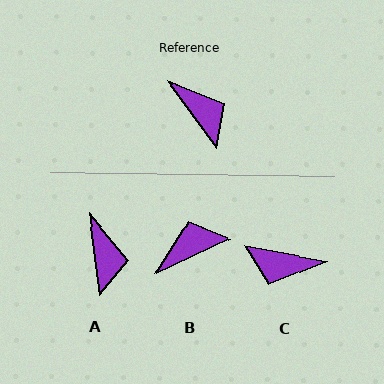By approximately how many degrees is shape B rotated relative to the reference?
Approximately 79 degrees counter-clockwise.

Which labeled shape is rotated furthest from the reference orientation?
C, about 137 degrees away.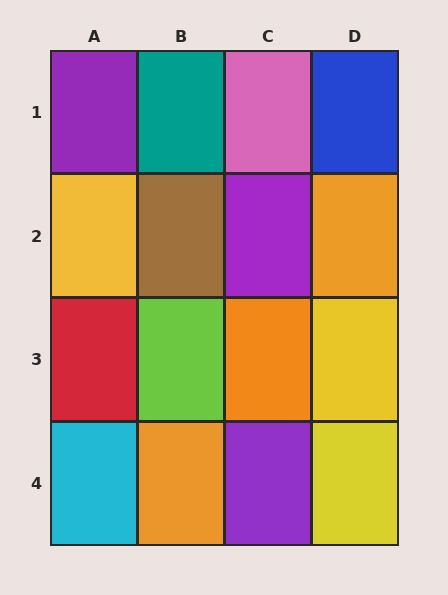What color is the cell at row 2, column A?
Yellow.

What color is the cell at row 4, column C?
Purple.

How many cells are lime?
1 cell is lime.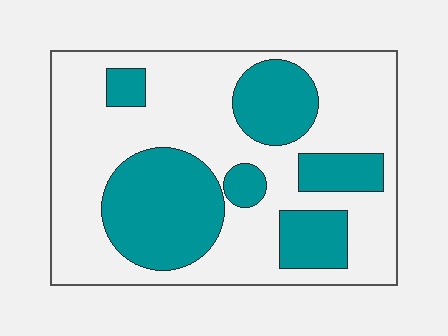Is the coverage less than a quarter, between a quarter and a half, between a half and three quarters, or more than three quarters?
Between a quarter and a half.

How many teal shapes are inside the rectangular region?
6.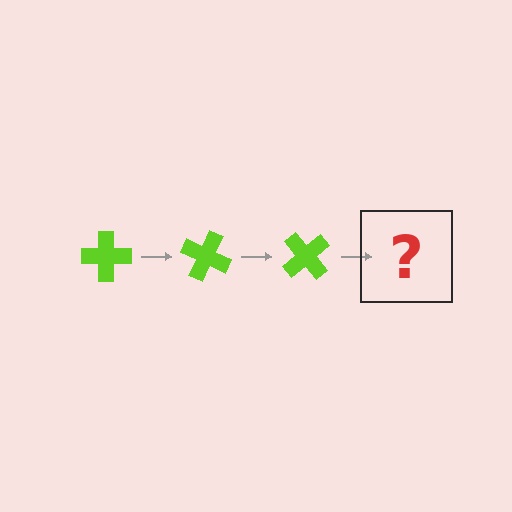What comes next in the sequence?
The next element should be a lime cross rotated 75 degrees.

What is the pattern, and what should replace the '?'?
The pattern is that the cross rotates 25 degrees each step. The '?' should be a lime cross rotated 75 degrees.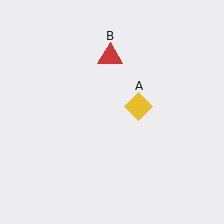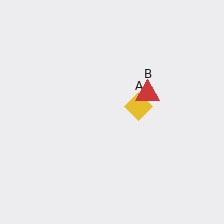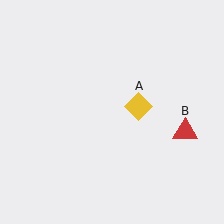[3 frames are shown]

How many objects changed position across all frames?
1 object changed position: red triangle (object B).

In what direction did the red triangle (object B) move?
The red triangle (object B) moved down and to the right.